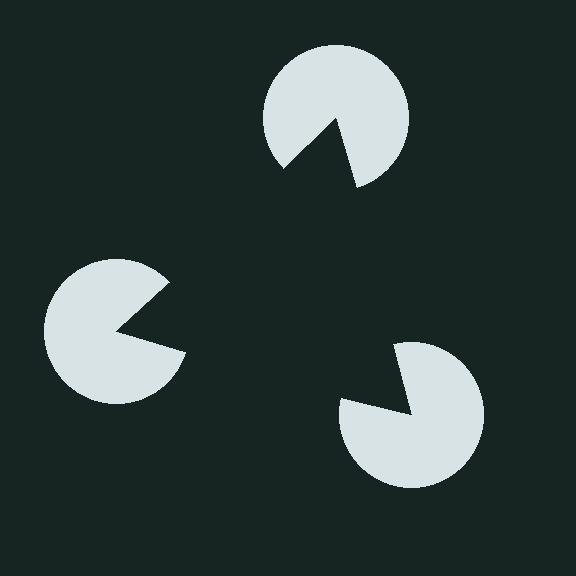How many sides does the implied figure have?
3 sides.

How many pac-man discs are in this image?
There are 3 — one at each vertex of the illusory triangle.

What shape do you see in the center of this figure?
An illusory triangle — its edges are inferred from the aligned wedge cuts in the pac-man discs, not physically drawn.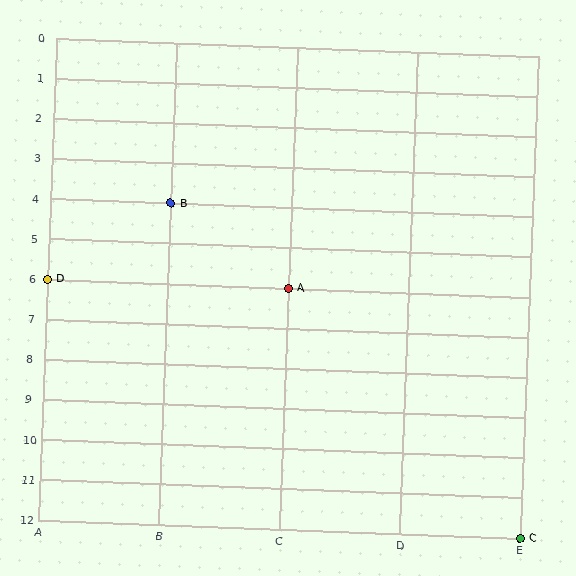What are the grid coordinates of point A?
Point A is at grid coordinates (C, 6).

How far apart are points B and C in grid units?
Points B and C are 3 columns and 8 rows apart (about 8.5 grid units diagonally).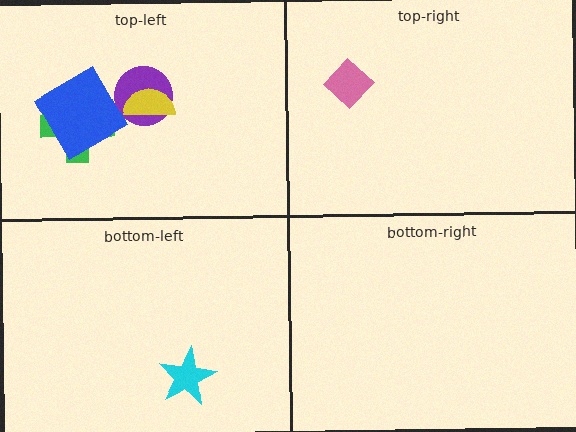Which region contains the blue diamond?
The top-left region.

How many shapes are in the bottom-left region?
1.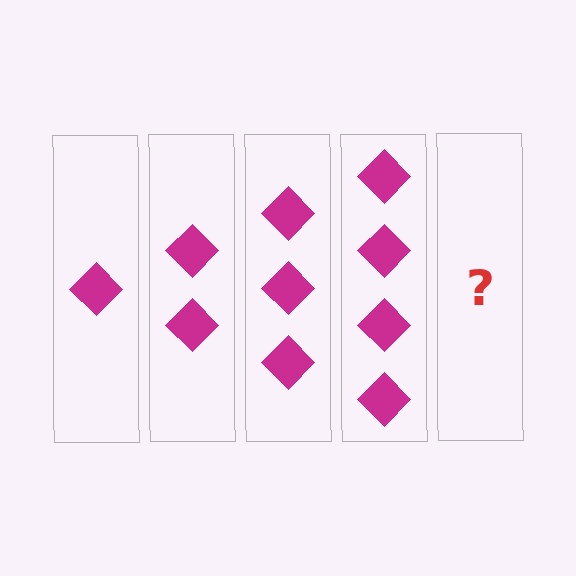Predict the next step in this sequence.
The next step is 5 diamonds.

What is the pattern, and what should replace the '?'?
The pattern is that each step adds one more diamond. The '?' should be 5 diamonds.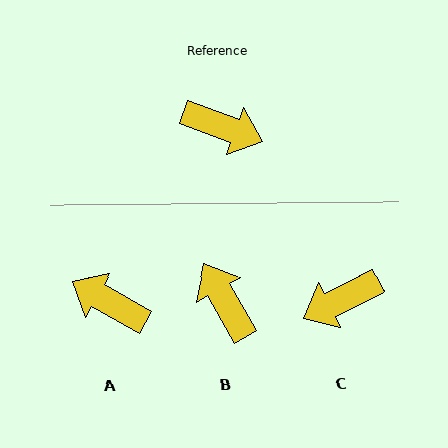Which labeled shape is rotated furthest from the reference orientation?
A, about 171 degrees away.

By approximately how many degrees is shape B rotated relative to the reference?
Approximately 140 degrees counter-clockwise.